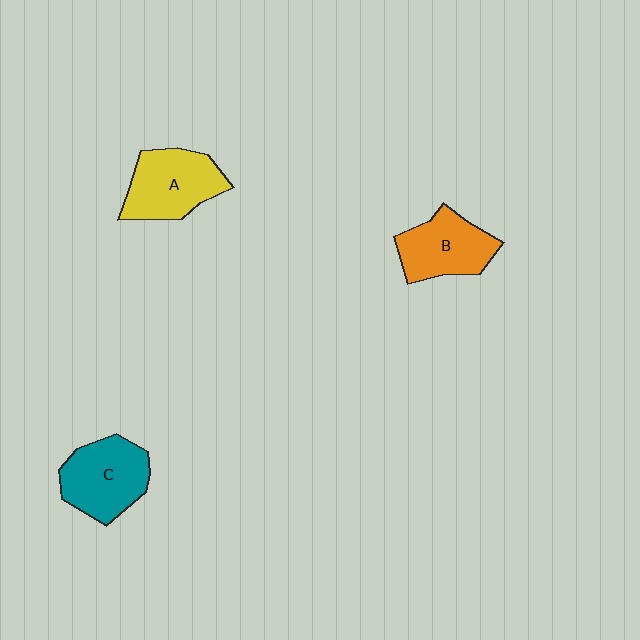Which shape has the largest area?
Shape C (teal).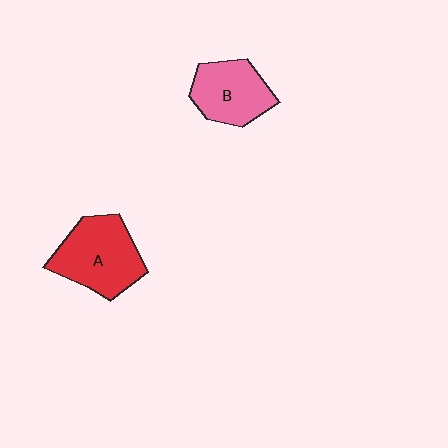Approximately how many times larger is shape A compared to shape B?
Approximately 1.3 times.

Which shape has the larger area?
Shape A (red).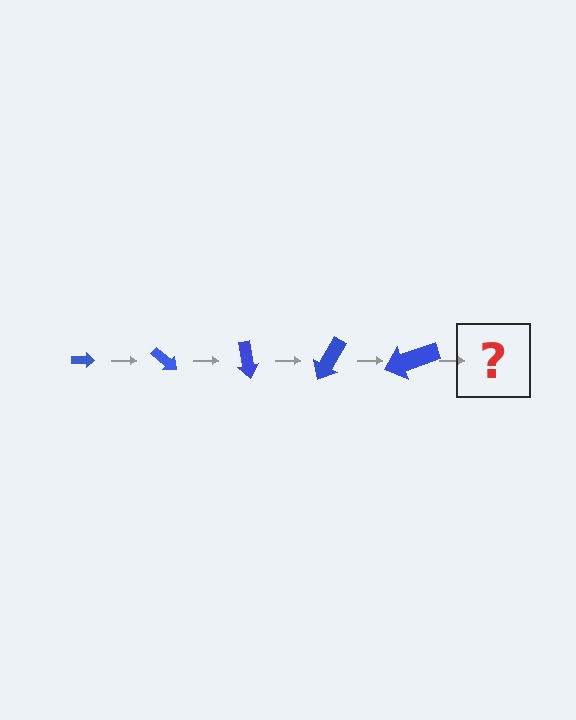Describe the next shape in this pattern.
It should be an arrow, larger than the previous one and rotated 200 degrees from the start.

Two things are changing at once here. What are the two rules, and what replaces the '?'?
The two rules are that the arrow grows larger each step and it rotates 40 degrees each step. The '?' should be an arrow, larger than the previous one and rotated 200 degrees from the start.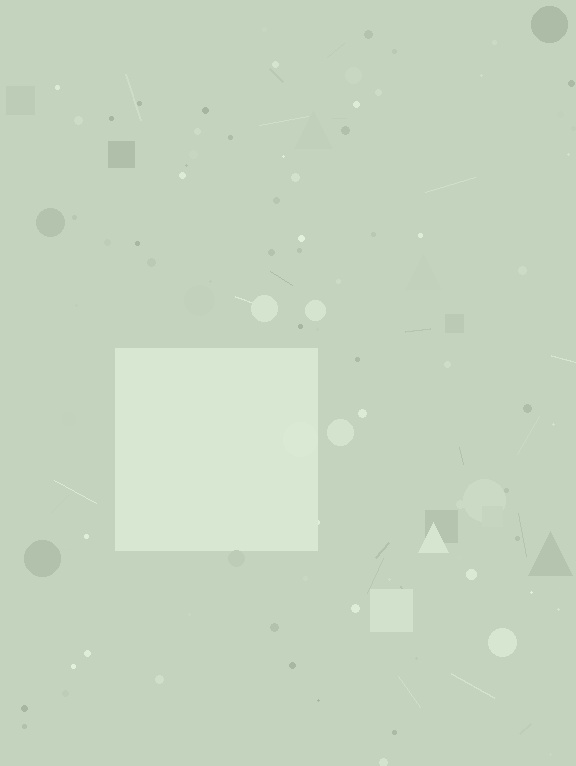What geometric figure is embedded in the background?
A square is embedded in the background.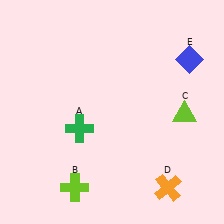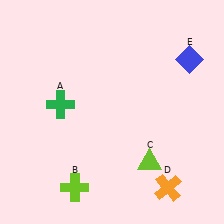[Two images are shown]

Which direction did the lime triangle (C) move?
The lime triangle (C) moved down.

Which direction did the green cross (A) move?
The green cross (A) moved up.